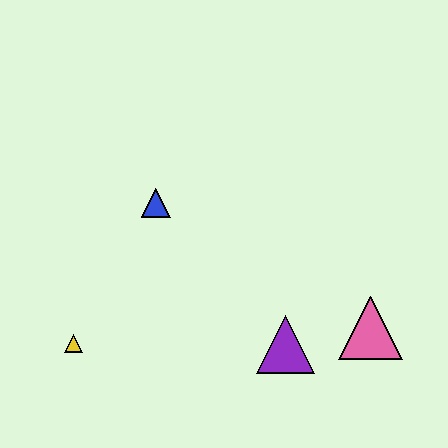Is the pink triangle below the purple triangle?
No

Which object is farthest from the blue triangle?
The pink triangle is farthest from the blue triangle.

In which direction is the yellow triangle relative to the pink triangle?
The yellow triangle is to the left of the pink triangle.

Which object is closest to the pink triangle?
The purple triangle is closest to the pink triangle.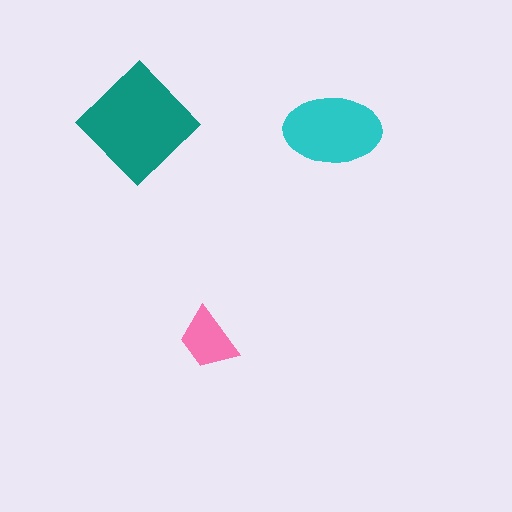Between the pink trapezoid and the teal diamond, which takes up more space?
The teal diamond.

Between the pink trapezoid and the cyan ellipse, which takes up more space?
The cyan ellipse.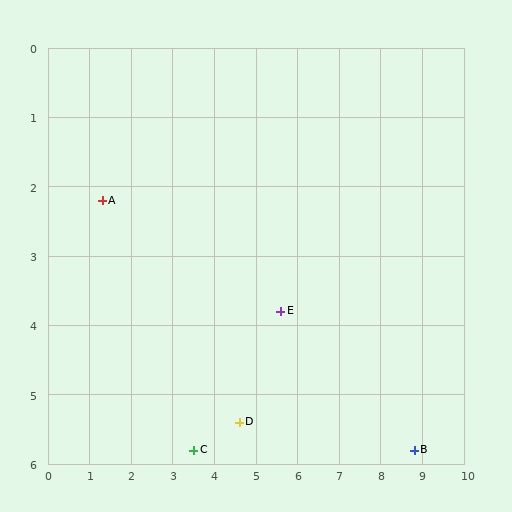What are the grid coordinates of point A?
Point A is at approximately (1.3, 2.2).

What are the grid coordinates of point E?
Point E is at approximately (5.6, 3.8).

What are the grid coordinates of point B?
Point B is at approximately (8.8, 5.8).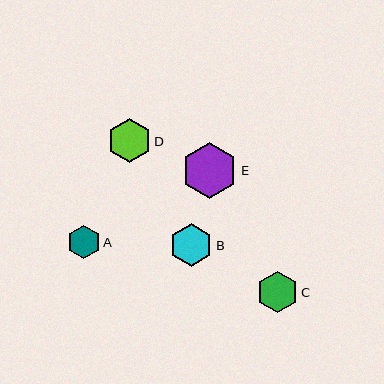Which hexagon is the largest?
Hexagon E is the largest with a size of approximately 56 pixels.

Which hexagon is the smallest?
Hexagon A is the smallest with a size of approximately 33 pixels.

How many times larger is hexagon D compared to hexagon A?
Hexagon D is approximately 1.3 times the size of hexagon A.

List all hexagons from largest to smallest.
From largest to smallest: E, D, B, C, A.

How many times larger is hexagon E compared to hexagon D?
Hexagon E is approximately 1.3 times the size of hexagon D.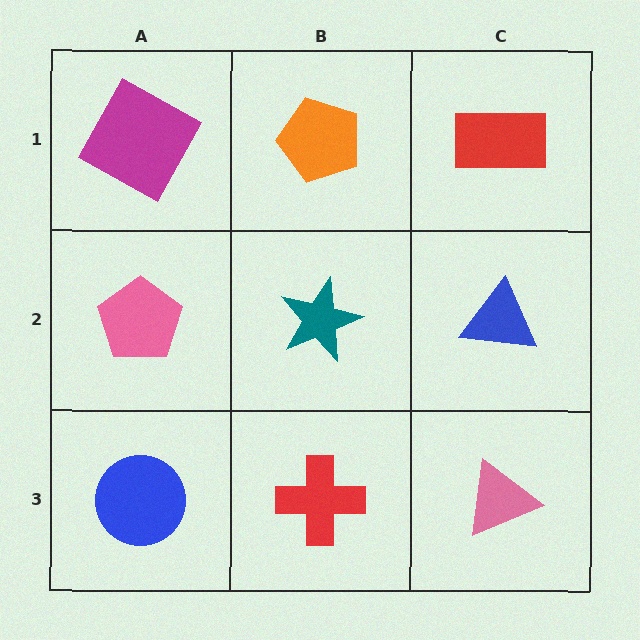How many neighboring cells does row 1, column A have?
2.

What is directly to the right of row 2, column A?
A teal star.